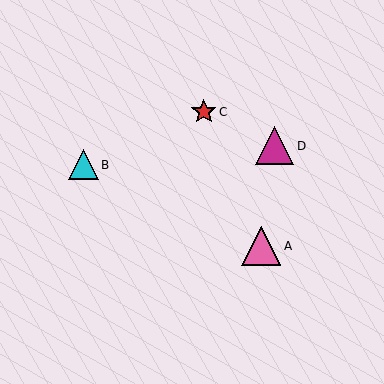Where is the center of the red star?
The center of the red star is at (204, 112).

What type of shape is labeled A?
Shape A is a pink triangle.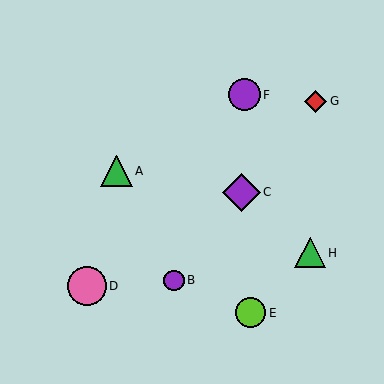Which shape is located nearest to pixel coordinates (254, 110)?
The purple circle (labeled F) at (245, 95) is nearest to that location.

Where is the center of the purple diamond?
The center of the purple diamond is at (241, 192).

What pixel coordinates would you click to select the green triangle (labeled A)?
Click at (116, 171) to select the green triangle A.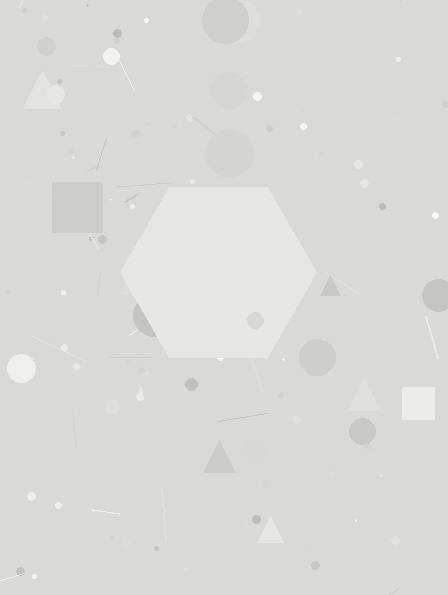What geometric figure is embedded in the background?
A hexagon is embedded in the background.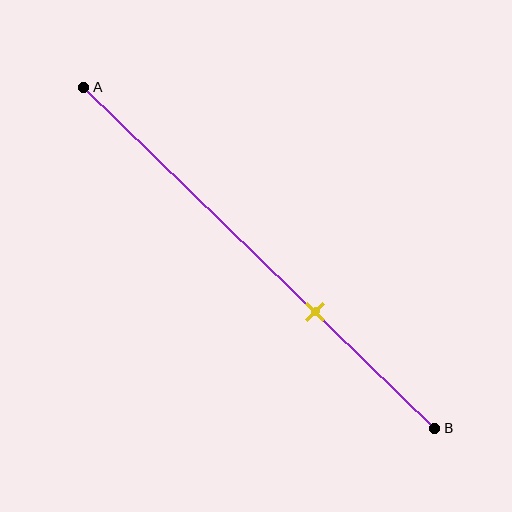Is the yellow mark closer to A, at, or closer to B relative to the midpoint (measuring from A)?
The yellow mark is closer to point B than the midpoint of segment AB.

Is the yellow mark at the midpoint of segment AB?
No, the mark is at about 65% from A, not at the 50% midpoint.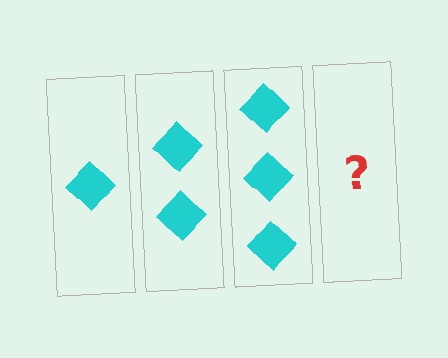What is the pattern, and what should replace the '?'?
The pattern is that each step adds one more diamond. The '?' should be 4 diamonds.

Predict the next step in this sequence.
The next step is 4 diamonds.